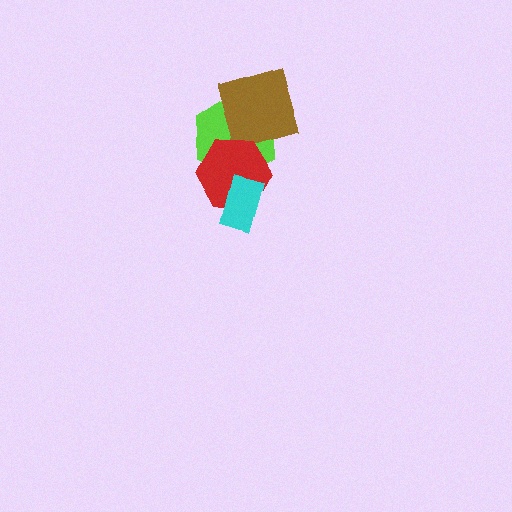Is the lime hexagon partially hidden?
Yes, it is partially covered by another shape.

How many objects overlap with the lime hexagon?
2 objects overlap with the lime hexagon.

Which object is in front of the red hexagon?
The cyan rectangle is in front of the red hexagon.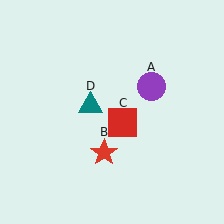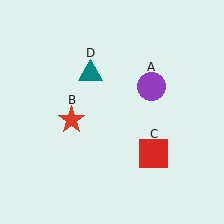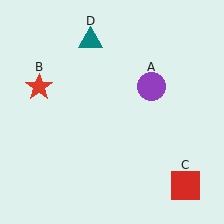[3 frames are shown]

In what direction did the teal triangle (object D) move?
The teal triangle (object D) moved up.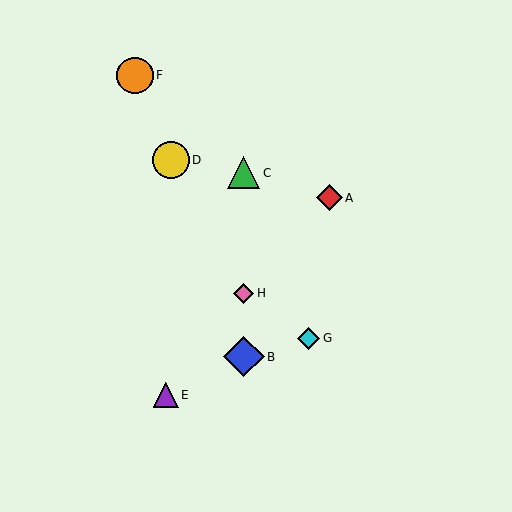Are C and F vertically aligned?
No, C is at x≈244 and F is at x≈135.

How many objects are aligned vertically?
3 objects (B, C, H) are aligned vertically.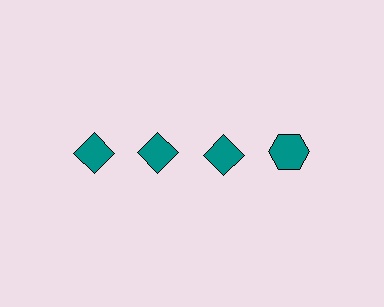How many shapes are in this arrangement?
There are 4 shapes arranged in a grid pattern.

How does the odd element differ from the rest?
It has a different shape: hexagon instead of diamond.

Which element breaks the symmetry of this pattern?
The teal hexagon in the top row, second from right column breaks the symmetry. All other shapes are teal diamonds.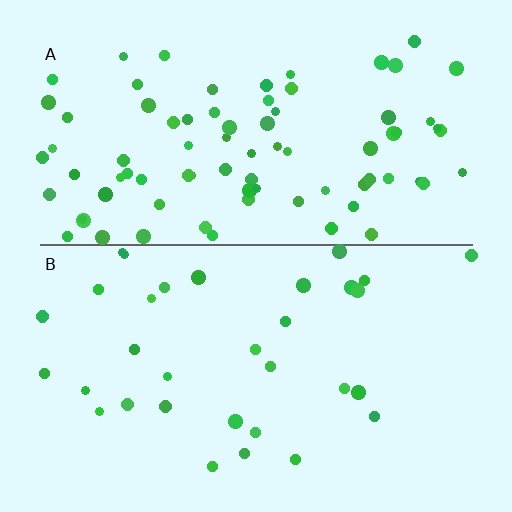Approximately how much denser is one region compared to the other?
Approximately 2.5× — region A over region B.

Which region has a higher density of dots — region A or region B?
A (the top).